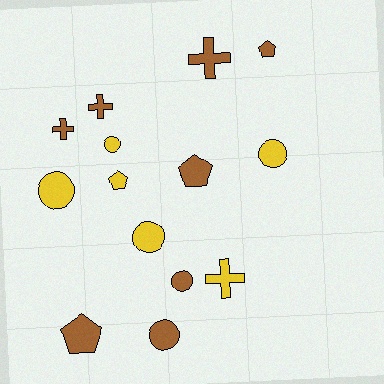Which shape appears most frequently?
Circle, with 6 objects.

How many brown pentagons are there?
There are 3 brown pentagons.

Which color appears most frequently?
Brown, with 8 objects.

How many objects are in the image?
There are 14 objects.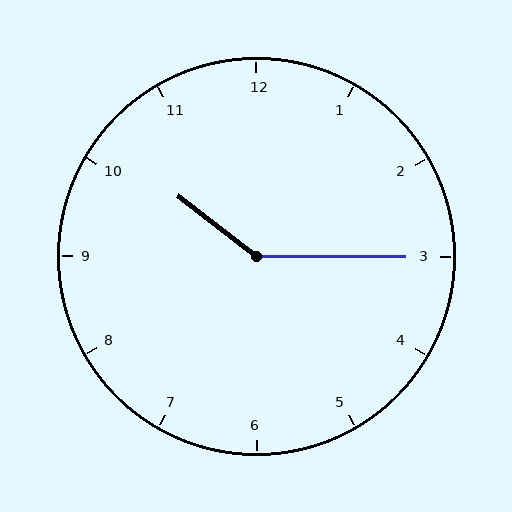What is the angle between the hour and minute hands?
Approximately 142 degrees.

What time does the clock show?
10:15.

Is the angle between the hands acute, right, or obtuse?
It is obtuse.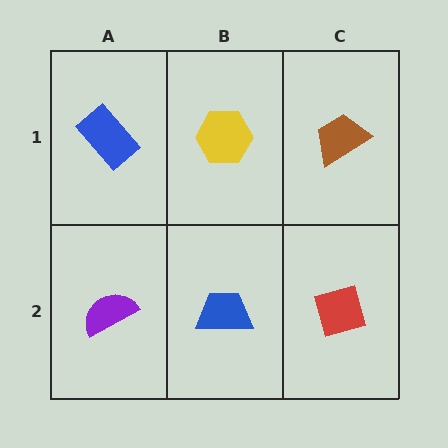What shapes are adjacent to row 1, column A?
A purple semicircle (row 2, column A), a yellow hexagon (row 1, column B).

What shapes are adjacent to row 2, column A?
A blue rectangle (row 1, column A), a blue trapezoid (row 2, column B).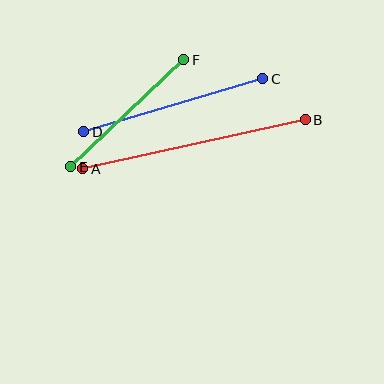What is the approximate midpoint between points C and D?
The midpoint is at approximately (173, 105) pixels.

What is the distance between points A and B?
The distance is approximately 228 pixels.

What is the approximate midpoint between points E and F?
The midpoint is at approximately (127, 113) pixels.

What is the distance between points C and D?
The distance is approximately 187 pixels.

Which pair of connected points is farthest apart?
Points A and B are farthest apart.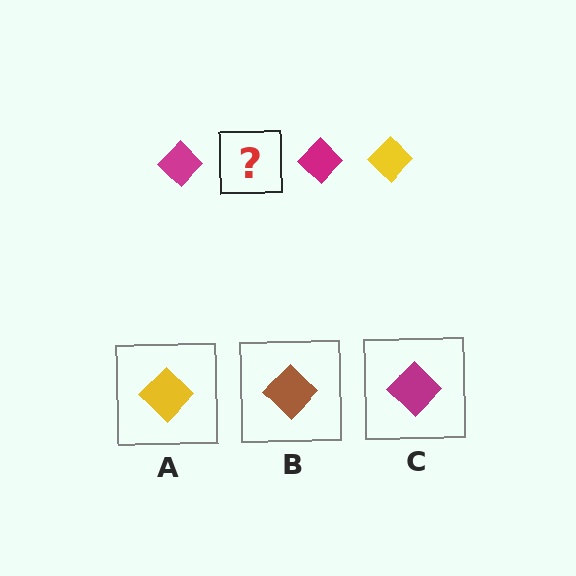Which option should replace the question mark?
Option A.